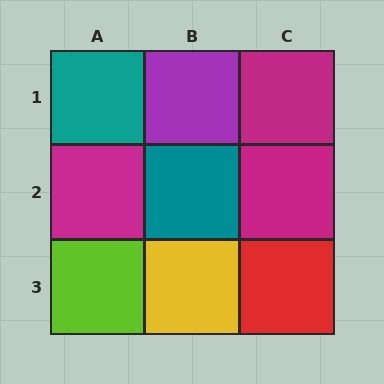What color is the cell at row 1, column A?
Teal.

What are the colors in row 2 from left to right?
Magenta, teal, magenta.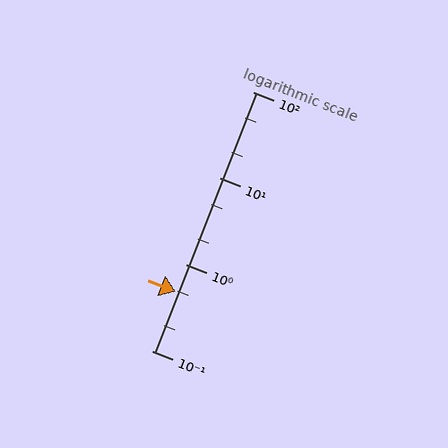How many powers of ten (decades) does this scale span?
The scale spans 3 decades, from 0.1 to 100.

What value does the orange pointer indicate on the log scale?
The pointer indicates approximately 0.48.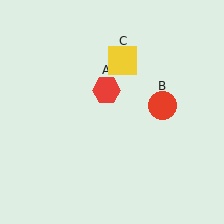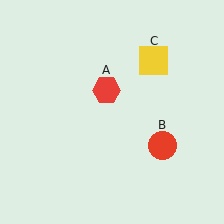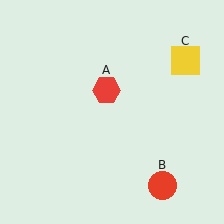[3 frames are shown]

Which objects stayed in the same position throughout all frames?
Red hexagon (object A) remained stationary.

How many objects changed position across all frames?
2 objects changed position: red circle (object B), yellow square (object C).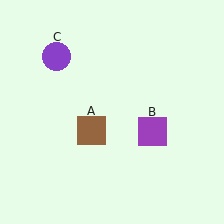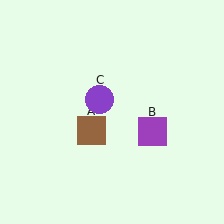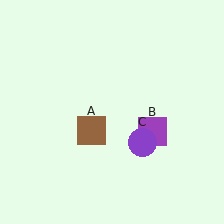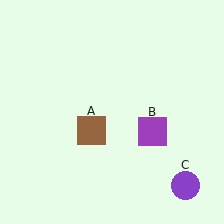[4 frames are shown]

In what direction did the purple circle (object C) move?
The purple circle (object C) moved down and to the right.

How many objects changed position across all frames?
1 object changed position: purple circle (object C).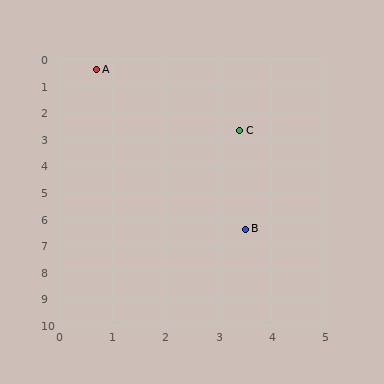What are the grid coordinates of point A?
Point A is at approximately (0.7, 0.4).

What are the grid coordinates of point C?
Point C is at approximately (3.4, 2.7).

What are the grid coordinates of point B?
Point B is at approximately (3.5, 6.4).